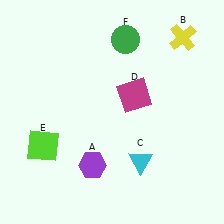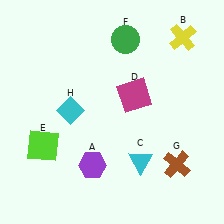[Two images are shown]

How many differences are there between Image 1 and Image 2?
There are 2 differences between the two images.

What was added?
A brown cross (G), a cyan diamond (H) were added in Image 2.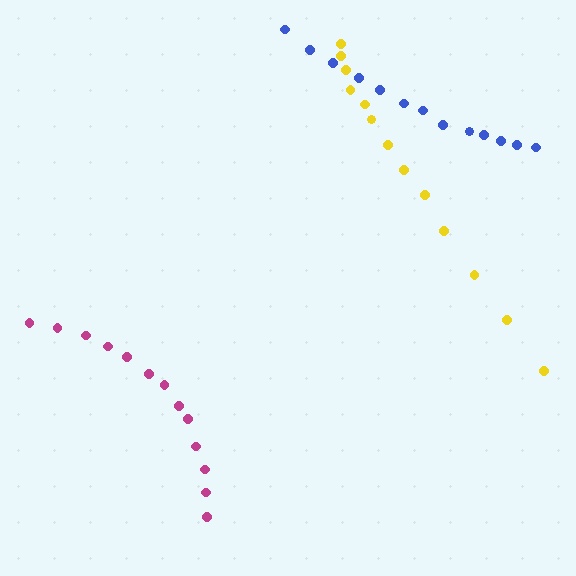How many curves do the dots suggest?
There are 3 distinct paths.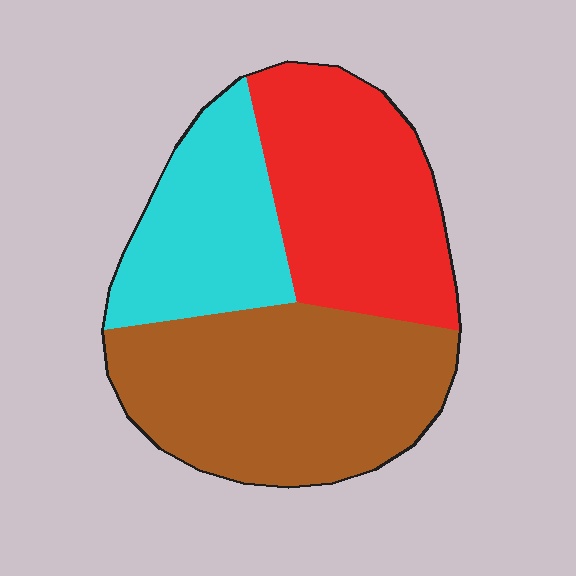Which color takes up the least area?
Cyan, at roughly 25%.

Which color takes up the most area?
Brown, at roughly 45%.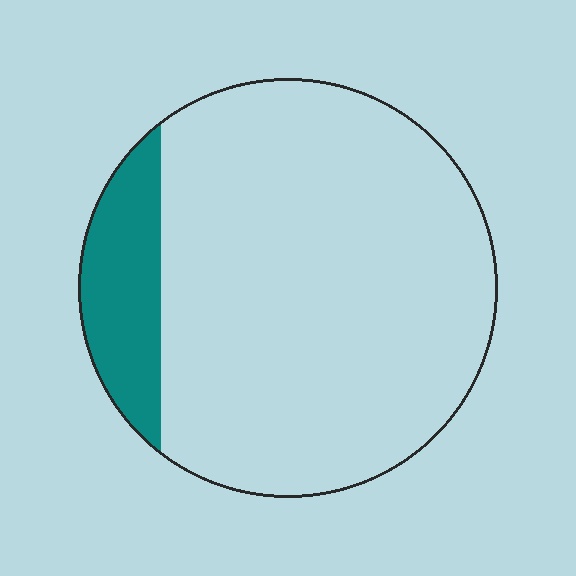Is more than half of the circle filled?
No.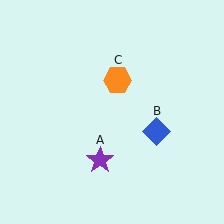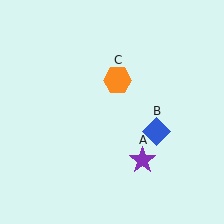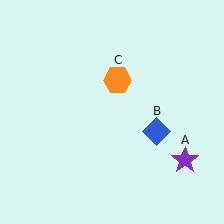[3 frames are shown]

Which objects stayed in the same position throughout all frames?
Blue diamond (object B) and orange hexagon (object C) remained stationary.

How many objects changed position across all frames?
1 object changed position: purple star (object A).